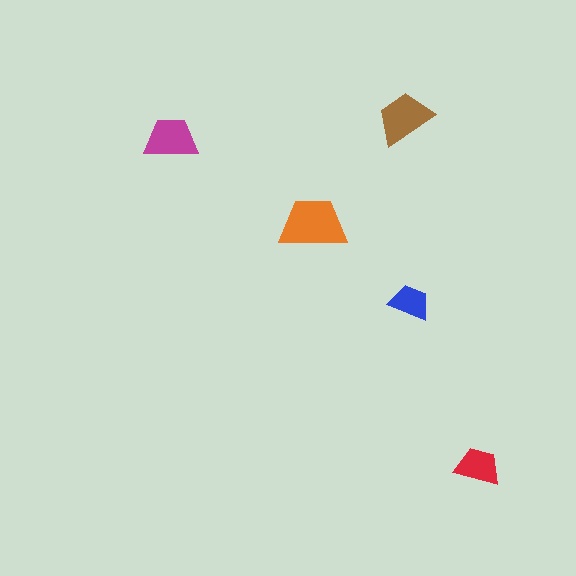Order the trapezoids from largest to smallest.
the orange one, the brown one, the magenta one, the red one, the blue one.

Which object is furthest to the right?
The red trapezoid is rightmost.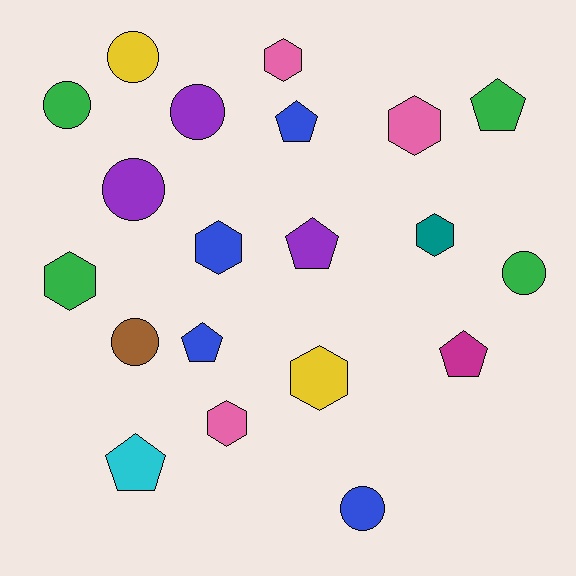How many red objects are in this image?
There are no red objects.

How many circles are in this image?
There are 7 circles.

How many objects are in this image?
There are 20 objects.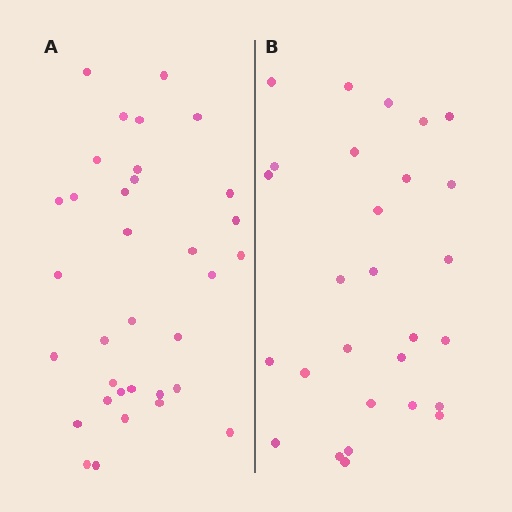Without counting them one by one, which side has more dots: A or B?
Region A (the left region) has more dots.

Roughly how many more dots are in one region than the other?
Region A has about 6 more dots than region B.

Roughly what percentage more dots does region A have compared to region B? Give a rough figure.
About 20% more.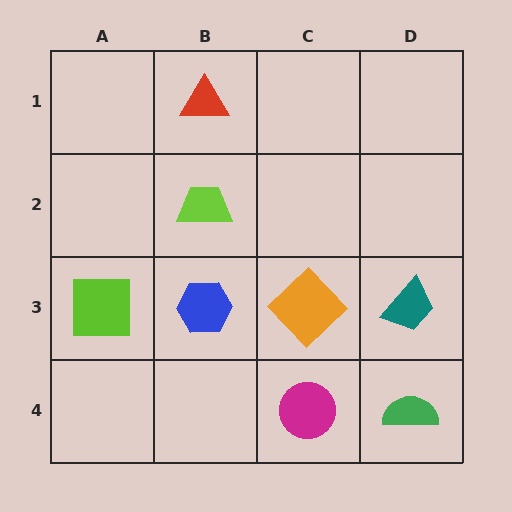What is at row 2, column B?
A lime trapezoid.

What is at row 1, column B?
A red triangle.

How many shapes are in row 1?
1 shape.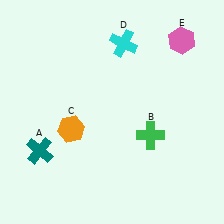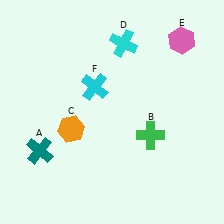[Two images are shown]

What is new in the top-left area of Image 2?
A cyan cross (F) was added in the top-left area of Image 2.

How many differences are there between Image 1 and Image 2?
There is 1 difference between the two images.